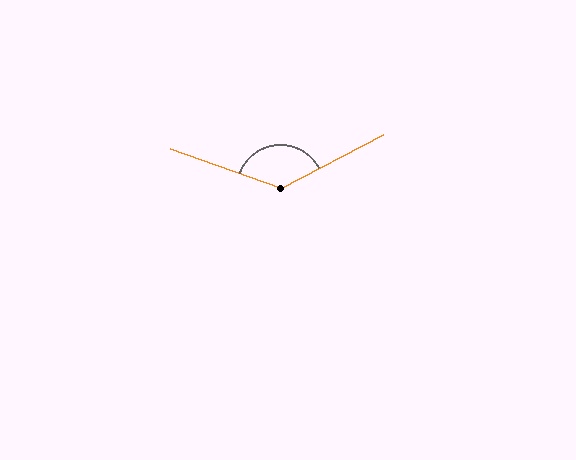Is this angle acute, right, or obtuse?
It is obtuse.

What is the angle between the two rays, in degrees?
Approximately 133 degrees.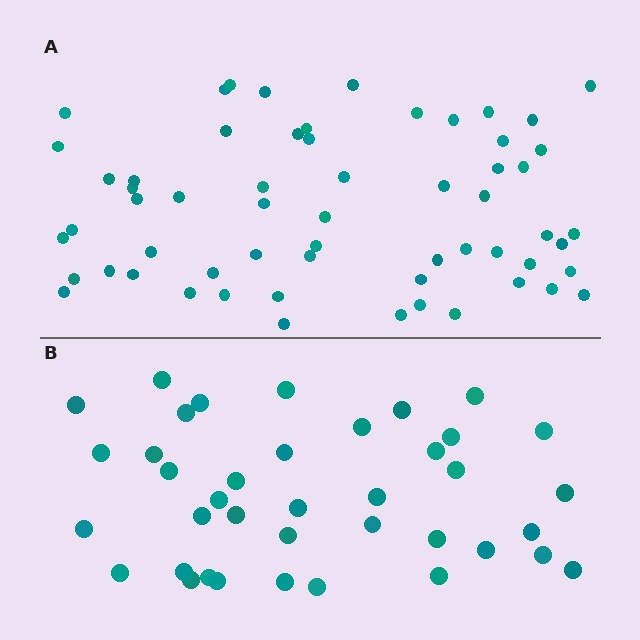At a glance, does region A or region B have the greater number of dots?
Region A (the top region) has more dots.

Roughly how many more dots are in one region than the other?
Region A has approximately 20 more dots than region B.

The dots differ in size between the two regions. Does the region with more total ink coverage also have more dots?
No. Region B has more total ink coverage because its dots are larger, but region A actually contains more individual dots. Total area can be misleading — the number of items is what matters here.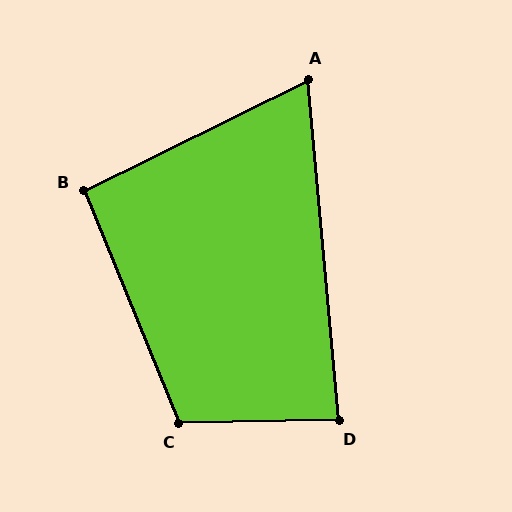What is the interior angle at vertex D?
Approximately 86 degrees (approximately right).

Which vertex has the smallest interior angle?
A, at approximately 69 degrees.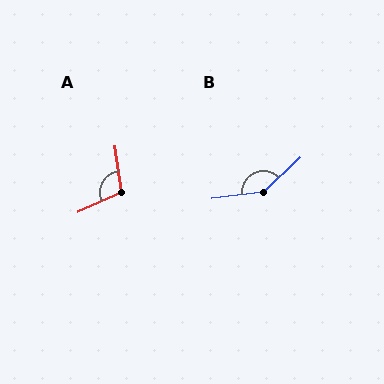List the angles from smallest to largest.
A (107°), B (144°).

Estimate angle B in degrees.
Approximately 144 degrees.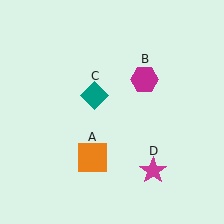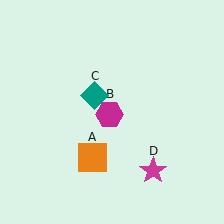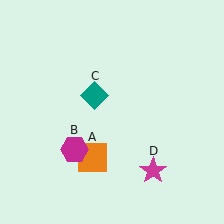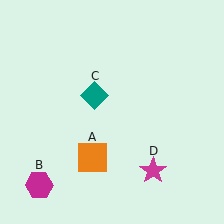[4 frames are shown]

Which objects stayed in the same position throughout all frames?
Orange square (object A) and teal diamond (object C) and magenta star (object D) remained stationary.